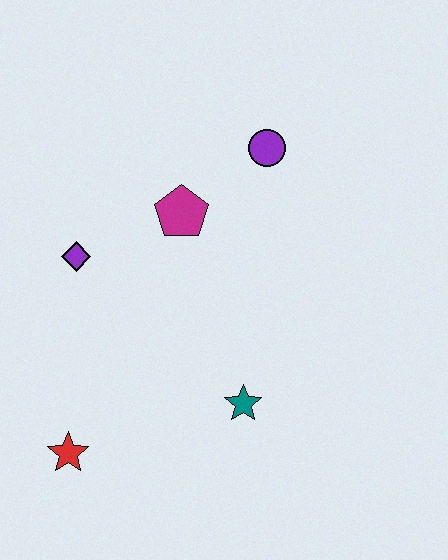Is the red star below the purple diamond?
Yes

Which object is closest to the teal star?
The red star is closest to the teal star.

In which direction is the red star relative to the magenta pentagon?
The red star is below the magenta pentagon.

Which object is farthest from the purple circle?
The red star is farthest from the purple circle.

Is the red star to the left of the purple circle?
Yes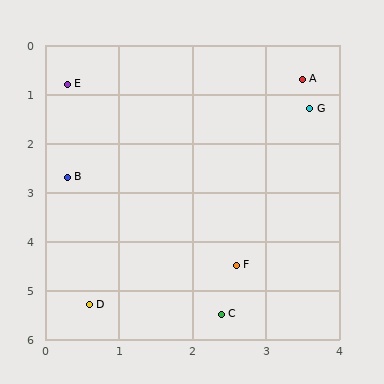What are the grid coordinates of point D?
Point D is at approximately (0.6, 5.3).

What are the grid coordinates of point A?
Point A is at approximately (3.5, 0.7).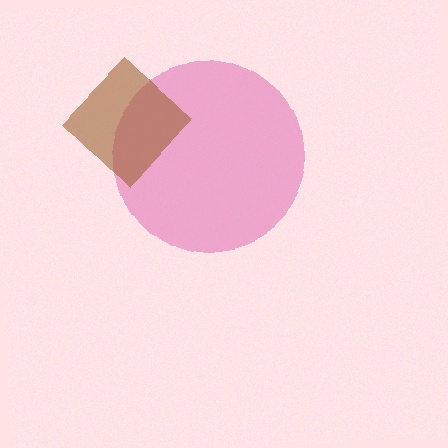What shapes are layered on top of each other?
The layered shapes are: a pink circle, a brown diamond.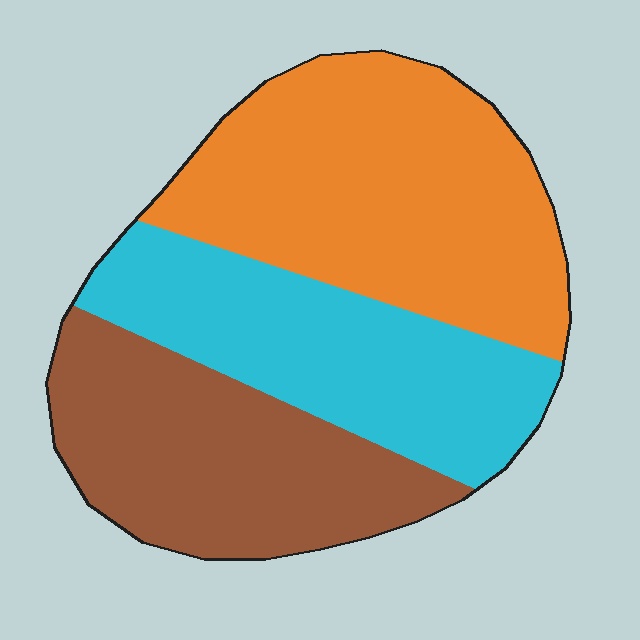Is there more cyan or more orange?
Orange.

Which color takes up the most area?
Orange, at roughly 40%.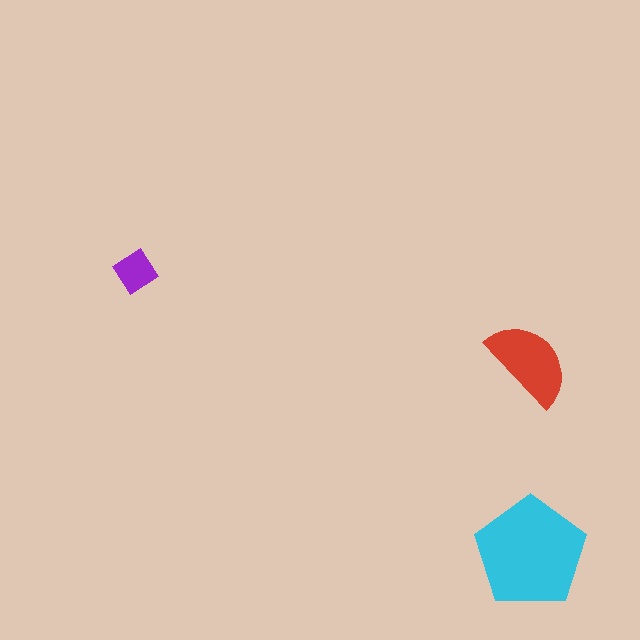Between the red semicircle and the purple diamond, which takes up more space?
The red semicircle.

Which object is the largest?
The cyan pentagon.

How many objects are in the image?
There are 3 objects in the image.